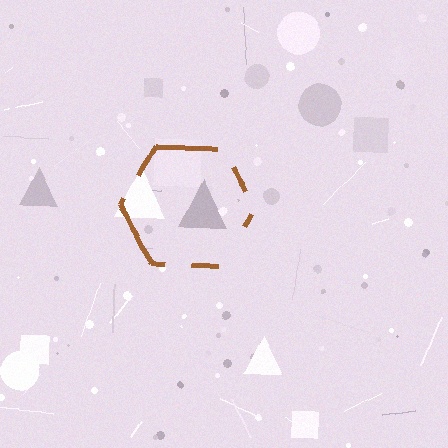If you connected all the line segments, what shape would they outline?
They would outline a hexagon.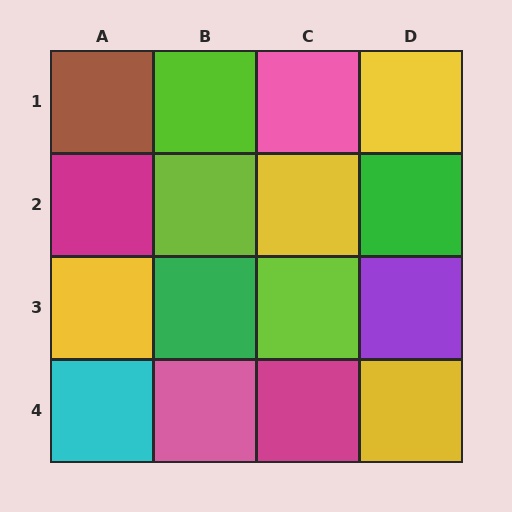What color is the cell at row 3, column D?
Purple.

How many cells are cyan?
1 cell is cyan.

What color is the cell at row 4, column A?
Cyan.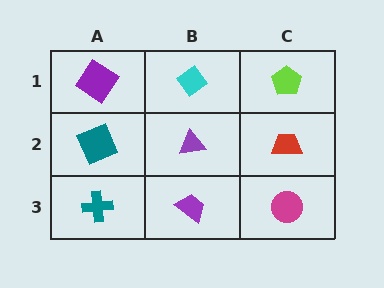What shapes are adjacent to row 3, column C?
A red trapezoid (row 2, column C), a purple trapezoid (row 3, column B).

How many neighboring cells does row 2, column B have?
4.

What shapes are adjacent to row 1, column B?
A purple triangle (row 2, column B), a purple diamond (row 1, column A), a lime pentagon (row 1, column C).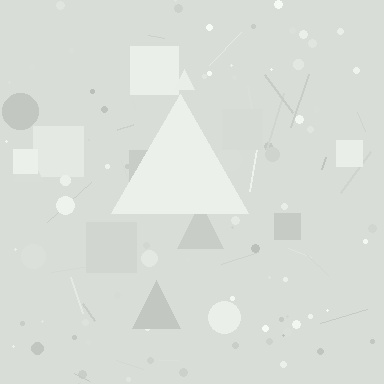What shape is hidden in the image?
A triangle is hidden in the image.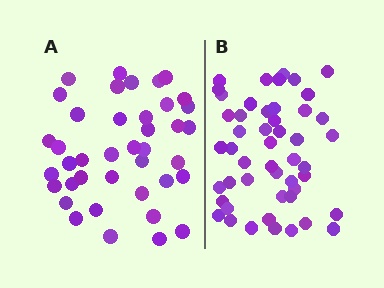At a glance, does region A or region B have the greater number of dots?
Region B (the right region) has more dots.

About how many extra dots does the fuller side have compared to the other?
Region B has roughly 8 or so more dots than region A.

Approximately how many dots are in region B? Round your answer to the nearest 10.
About 50 dots. (The exact count is 49, which rounds to 50.)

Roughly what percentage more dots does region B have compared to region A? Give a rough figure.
About 20% more.